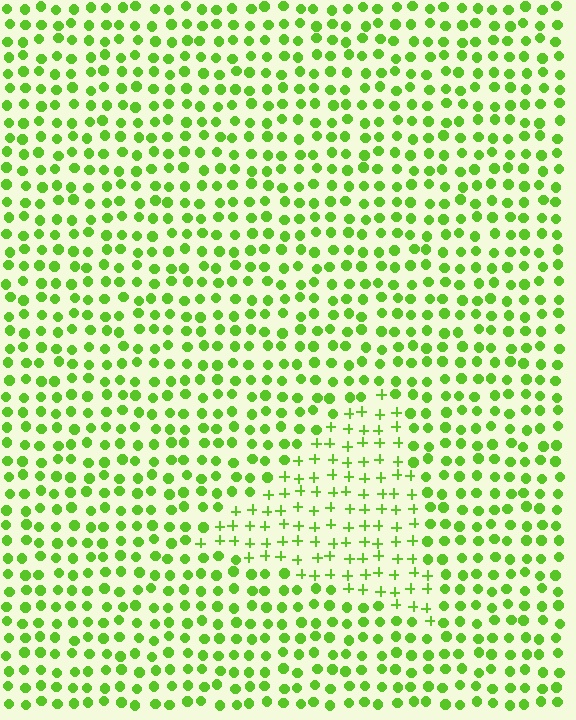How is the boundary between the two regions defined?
The boundary is defined by a change in element shape: plus signs inside vs. circles outside. All elements share the same color and spacing.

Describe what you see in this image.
The image is filled with small lime elements arranged in a uniform grid. A triangle-shaped region contains plus signs, while the surrounding area contains circles. The boundary is defined purely by the change in element shape.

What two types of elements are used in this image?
The image uses plus signs inside the triangle region and circles outside it.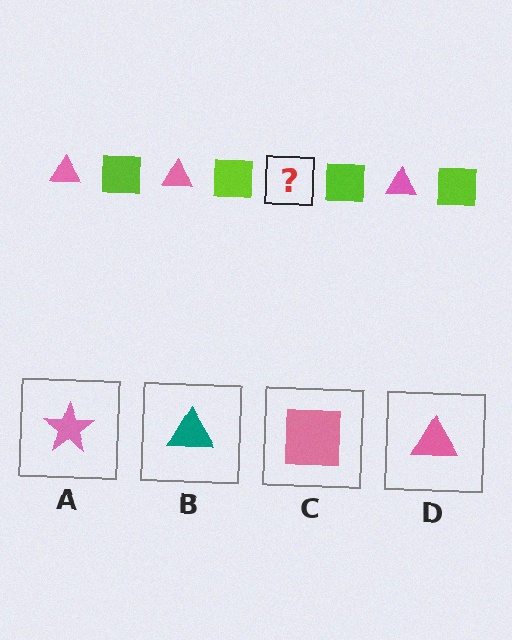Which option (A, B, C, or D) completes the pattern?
D.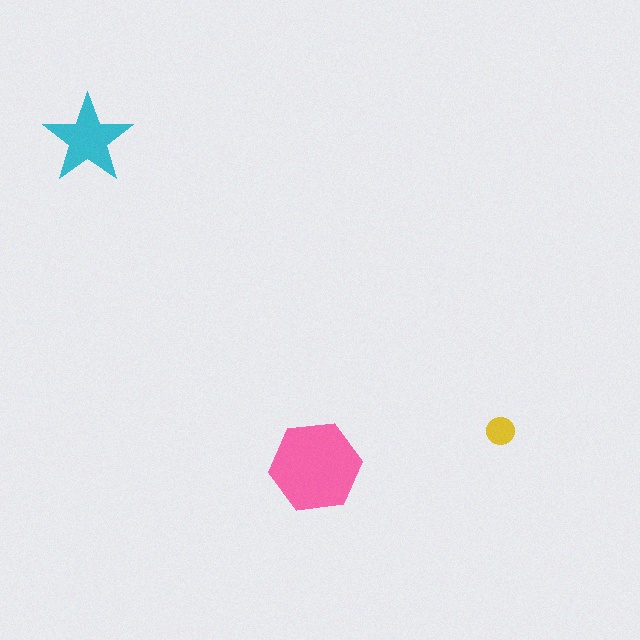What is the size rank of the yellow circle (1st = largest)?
3rd.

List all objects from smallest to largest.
The yellow circle, the cyan star, the pink hexagon.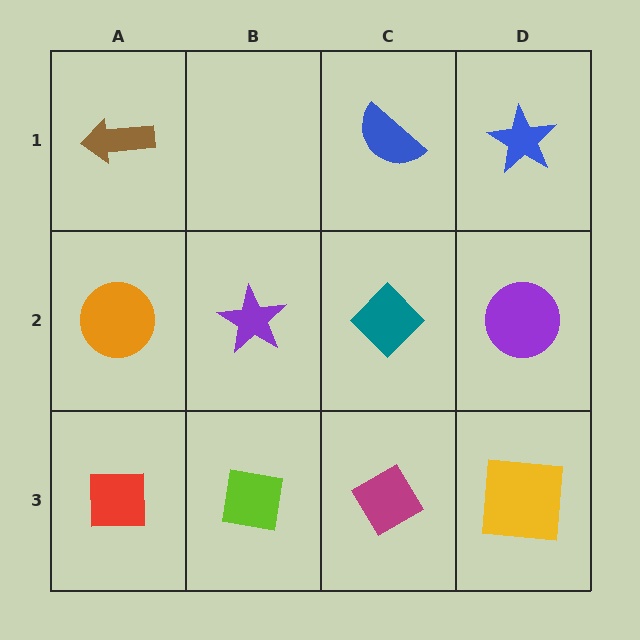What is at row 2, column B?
A purple star.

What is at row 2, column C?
A teal diamond.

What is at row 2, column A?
An orange circle.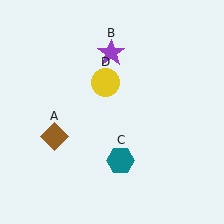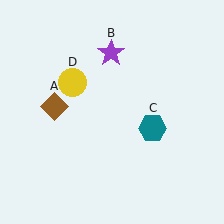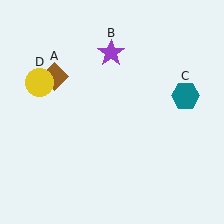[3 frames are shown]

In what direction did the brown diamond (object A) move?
The brown diamond (object A) moved up.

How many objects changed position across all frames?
3 objects changed position: brown diamond (object A), teal hexagon (object C), yellow circle (object D).